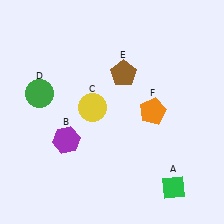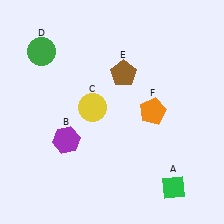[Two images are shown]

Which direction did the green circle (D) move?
The green circle (D) moved up.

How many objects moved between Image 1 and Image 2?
1 object moved between the two images.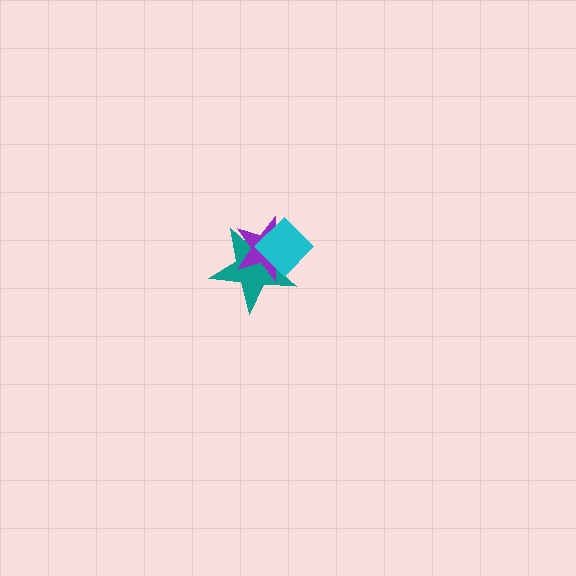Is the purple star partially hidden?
Yes, it is partially covered by another shape.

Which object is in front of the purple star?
The cyan diamond is in front of the purple star.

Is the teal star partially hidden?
Yes, it is partially covered by another shape.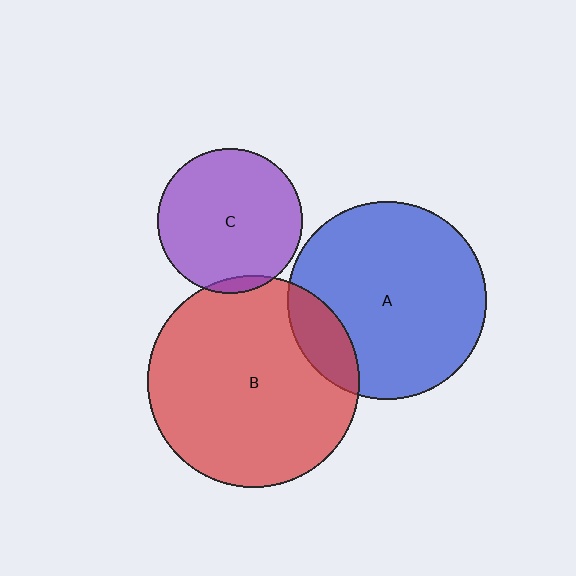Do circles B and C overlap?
Yes.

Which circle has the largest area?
Circle B (red).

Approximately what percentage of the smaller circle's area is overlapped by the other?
Approximately 5%.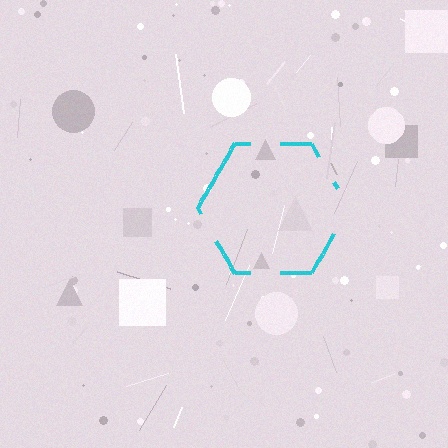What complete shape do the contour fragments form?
The contour fragments form a hexagon.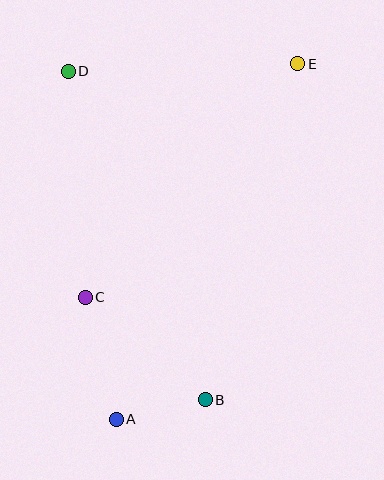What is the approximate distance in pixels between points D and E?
The distance between D and E is approximately 230 pixels.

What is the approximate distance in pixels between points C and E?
The distance between C and E is approximately 316 pixels.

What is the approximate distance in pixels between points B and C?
The distance between B and C is approximately 158 pixels.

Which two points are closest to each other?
Points A and B are closest to each other.